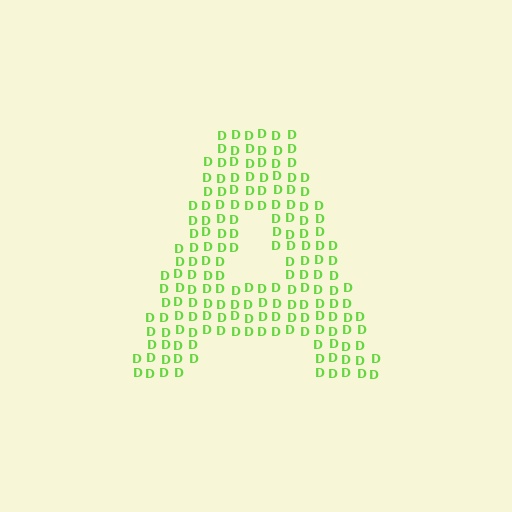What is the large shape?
The large shape is the letter A.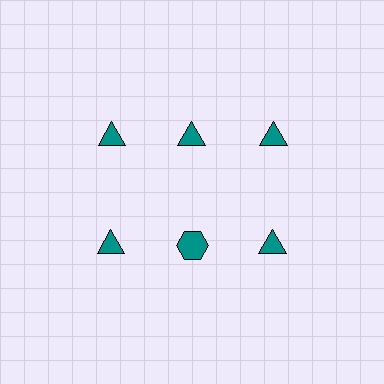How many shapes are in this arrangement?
There are 6 shapes arranged in a grid pattern.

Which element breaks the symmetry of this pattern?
The teal hexagon in the second row, second from left column breaks the symmetry. All other shapes are teal triangles.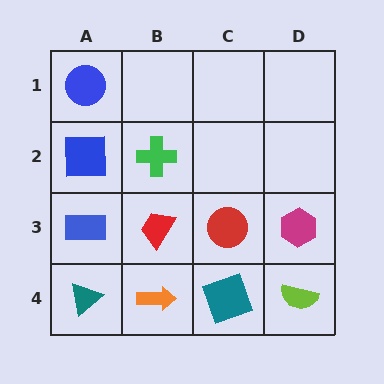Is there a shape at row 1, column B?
No, that cell is empty.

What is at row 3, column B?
A red trapezoid.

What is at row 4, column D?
A lime semicircle.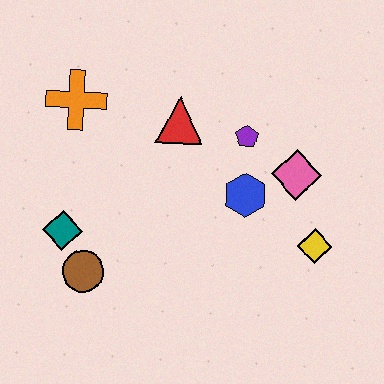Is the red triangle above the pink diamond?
Yes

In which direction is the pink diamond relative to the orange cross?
The pink diamond is to the right of the orange cross.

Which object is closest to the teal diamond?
The brown circle is closest to the teal diamond.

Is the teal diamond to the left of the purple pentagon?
Yes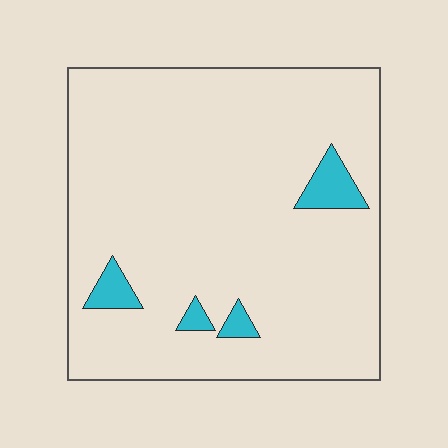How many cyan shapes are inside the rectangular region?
4.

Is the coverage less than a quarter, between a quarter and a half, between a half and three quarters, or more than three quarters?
Less than a quarter.